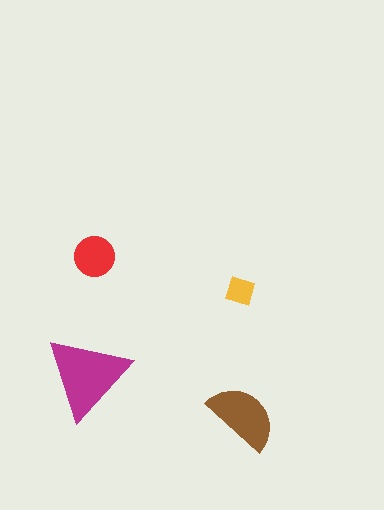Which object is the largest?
The magenta triangle.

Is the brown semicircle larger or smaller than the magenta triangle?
Smaller.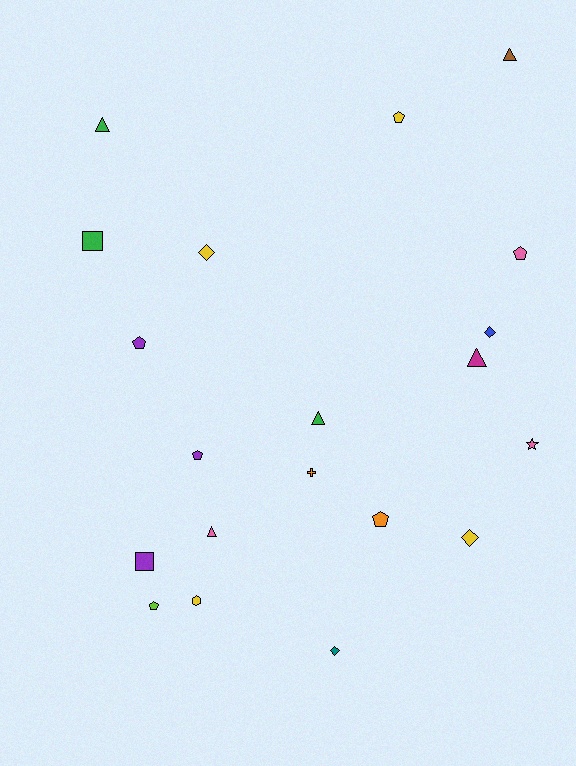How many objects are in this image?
There are 20 objects.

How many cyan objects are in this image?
There are no cyan objects.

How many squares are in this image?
There are 2 squares.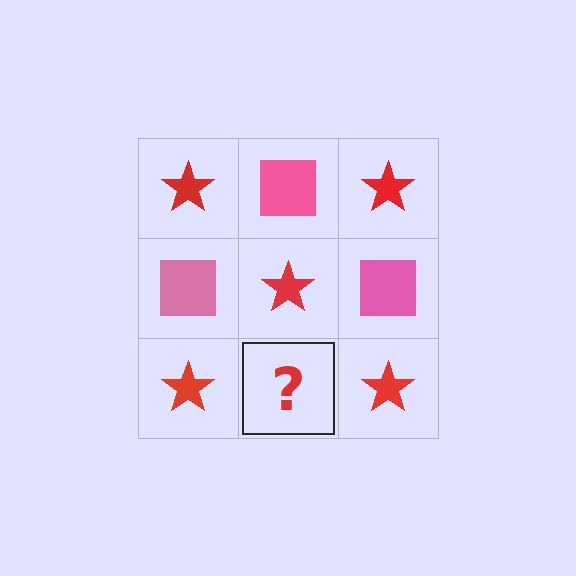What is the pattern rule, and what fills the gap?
The rule is that it alternates red star and pink square in a checkerboard pattern. The gap should be filled with a pink square.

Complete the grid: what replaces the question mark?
The question mark should be replaced with a pink square.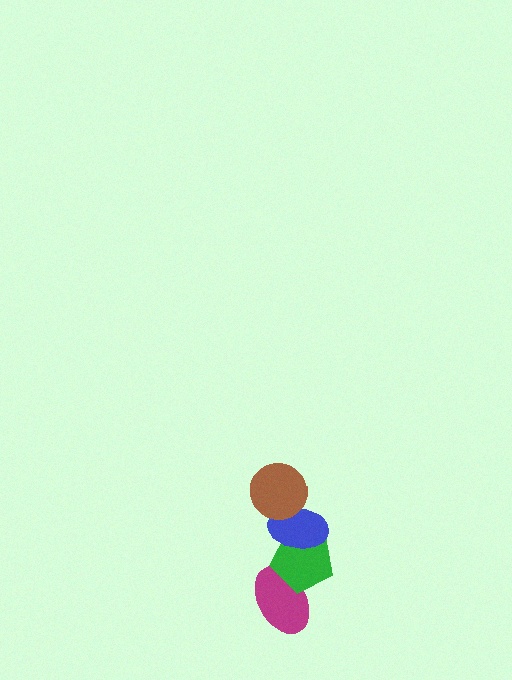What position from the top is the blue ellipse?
The blue ellipse is 2nd from the top.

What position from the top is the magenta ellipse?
The magenta ellipse is 4th from the top.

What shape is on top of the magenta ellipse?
The green pentagon is on top of the magenta ellipse.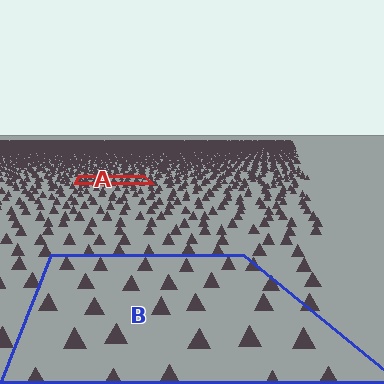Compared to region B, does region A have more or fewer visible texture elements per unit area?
Region A has more texture elements per unit area — they are packed more densely because it is farther away.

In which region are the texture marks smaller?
The texture marks are smaller in region A, because it is farther away.